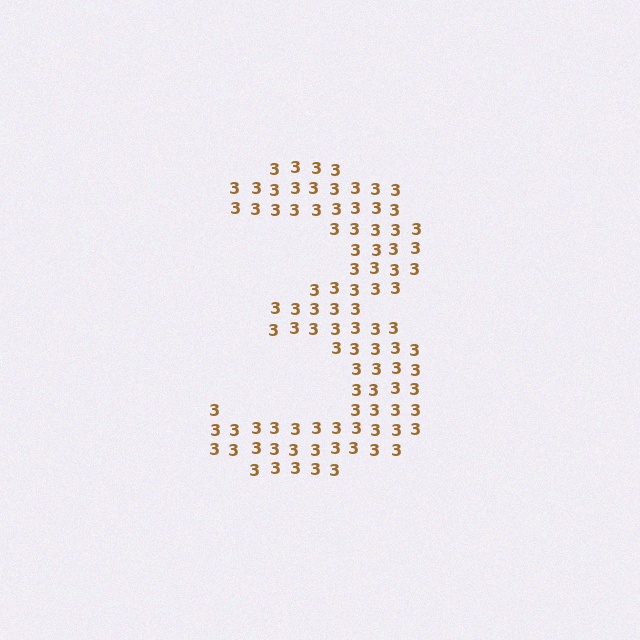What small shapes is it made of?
It is made of small digit 3's.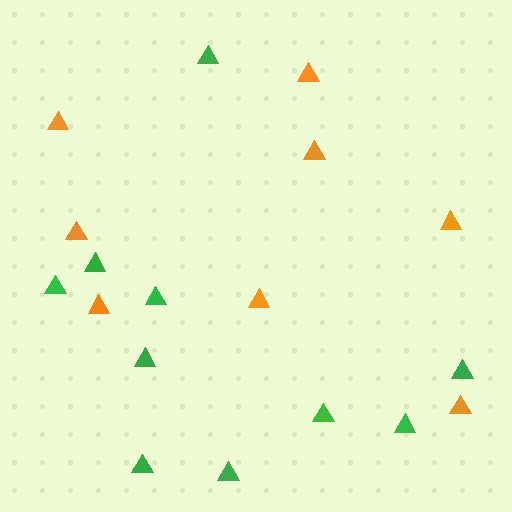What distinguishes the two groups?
There are 2 groups: one group of green triangles (10) and one group of orange triangles (8).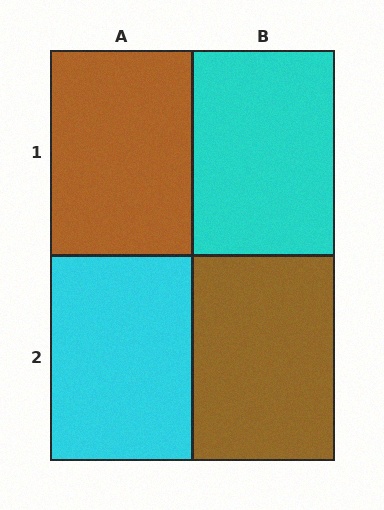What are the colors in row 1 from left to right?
Brown, cyan.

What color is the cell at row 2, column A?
Cyan.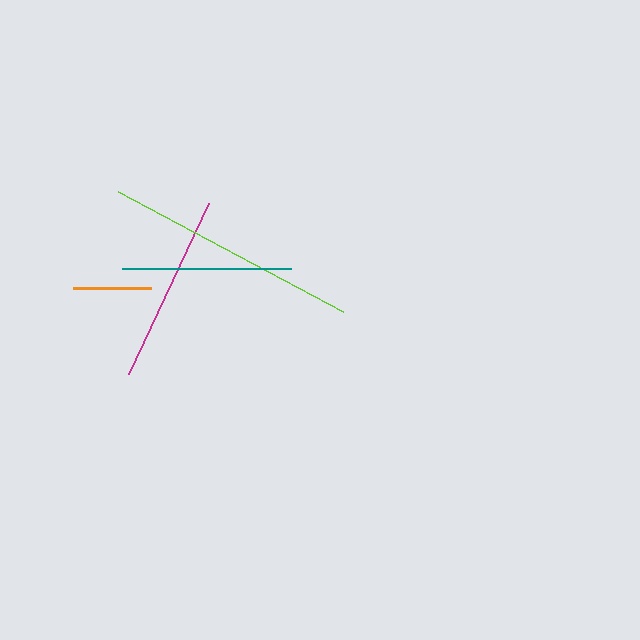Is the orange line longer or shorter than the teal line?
The teal line is longer than the orange line.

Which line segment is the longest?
The lime line is the longest at approximately 255 pixels.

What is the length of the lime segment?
The lime segment is approximately 255 pixels long.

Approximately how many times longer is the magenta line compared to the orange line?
The magenta line is approximately 2.4 times the length of the orange line.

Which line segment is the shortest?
The orange line is the shortest at approximately 77 pixels.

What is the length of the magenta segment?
The magenta segment is approximately 189 pixels long.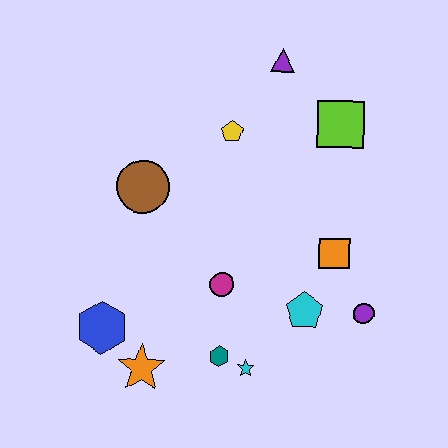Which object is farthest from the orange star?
The purple triangle is farthest from the orange star.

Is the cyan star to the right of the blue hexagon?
Yes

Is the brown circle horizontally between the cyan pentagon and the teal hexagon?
No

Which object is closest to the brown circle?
The yellow pentagon is closest to the brown circle.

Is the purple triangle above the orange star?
Yes